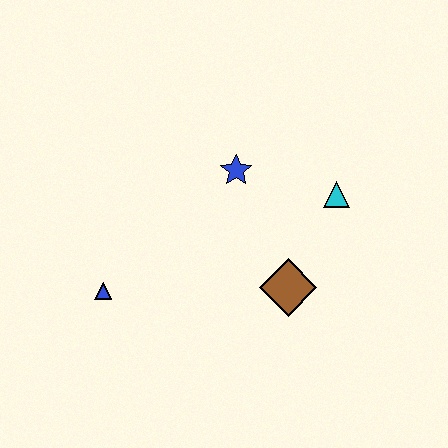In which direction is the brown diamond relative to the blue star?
The brown diamond is below the blue star.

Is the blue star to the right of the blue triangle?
Yes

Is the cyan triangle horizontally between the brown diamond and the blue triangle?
No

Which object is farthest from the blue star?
The blue triangle is farthest from the blue star.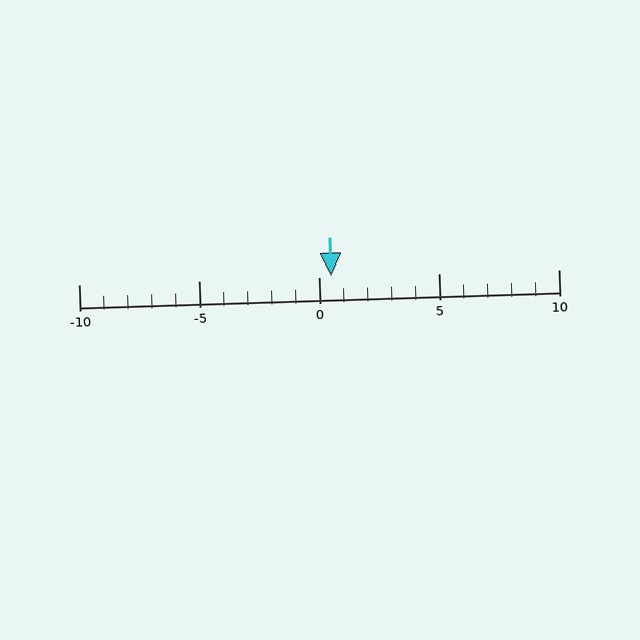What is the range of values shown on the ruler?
The ruler shows values from -10 to 10.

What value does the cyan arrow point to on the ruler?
The cyan arrow points to approximately 0.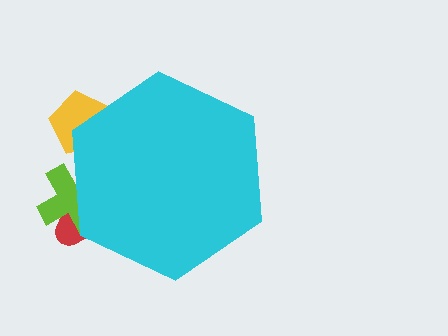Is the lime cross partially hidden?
Yes, the lime cross is partially hidden behind the cyan hexagon.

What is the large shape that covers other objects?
A cyan hexagon.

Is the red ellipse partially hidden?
Yes, the red ellipse is partially hidden behind the cyan hexagon.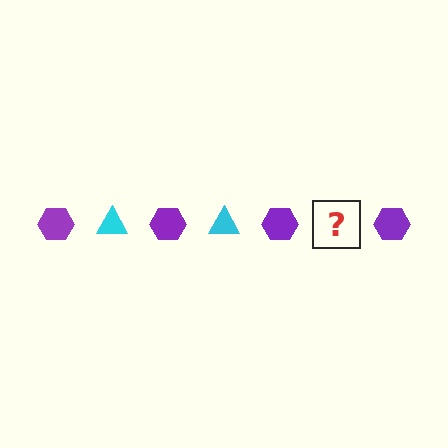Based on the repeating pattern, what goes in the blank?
The blank should be a cyan triangle.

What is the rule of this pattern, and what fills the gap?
The rule is that the pattern alternates between purple hexagon and cyan triangle. The gap should be filled with a cyan triangle.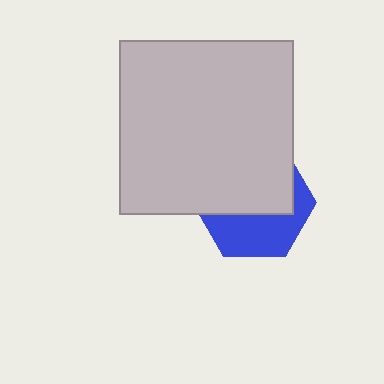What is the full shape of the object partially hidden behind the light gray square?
The partially hidden object is a blue hexagon.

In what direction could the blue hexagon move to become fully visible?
The blue hexagon could move down. That would shift it out from behind the light gray square entirely.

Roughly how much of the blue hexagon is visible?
A small part of it is visible (roughly 43%).